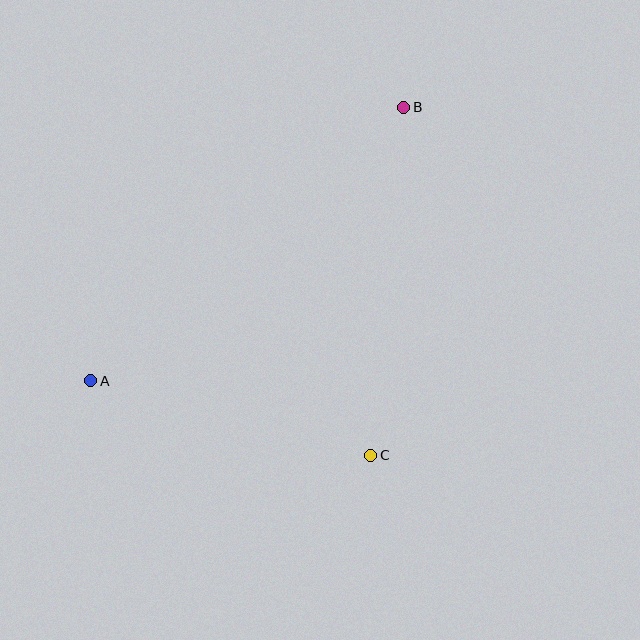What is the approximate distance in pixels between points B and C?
The distance between B and C is approximately 350 pixels.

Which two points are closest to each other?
Points A and C are closest to each other.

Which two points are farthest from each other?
Points A and B are farthest from each other.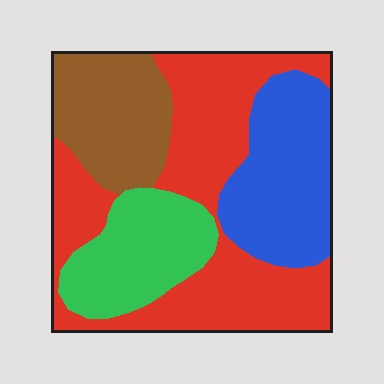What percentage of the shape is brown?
Brown takes up less than a quarter of the shape.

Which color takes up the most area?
Red, at roughly 45%.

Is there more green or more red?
Red.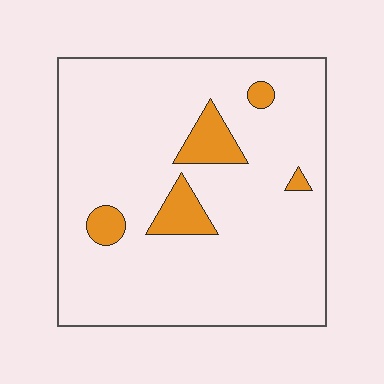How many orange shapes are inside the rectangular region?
5.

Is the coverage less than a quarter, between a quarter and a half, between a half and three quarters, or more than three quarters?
Less than a quarter.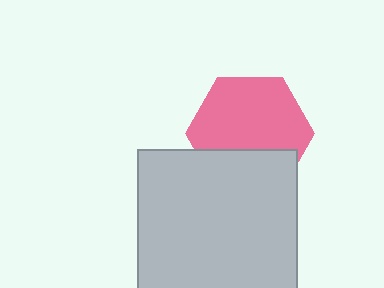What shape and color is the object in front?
The object in front is a light gray square.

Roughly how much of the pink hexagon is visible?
Most of it is visible (roughly 68%).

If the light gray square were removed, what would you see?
You would see the complete pink hexagon.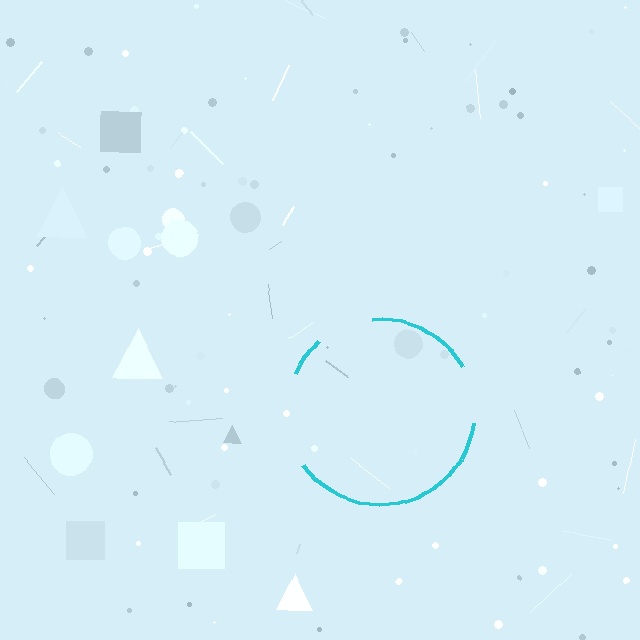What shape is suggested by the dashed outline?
The dashed outline suggests a circle.